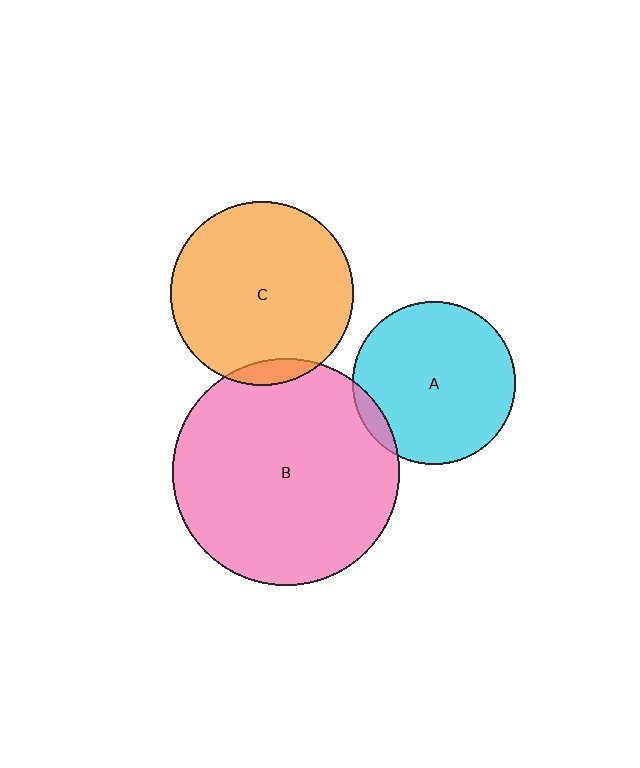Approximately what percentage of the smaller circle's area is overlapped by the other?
Approximately 5%.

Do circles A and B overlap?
Yes.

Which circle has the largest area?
Circle B (pink).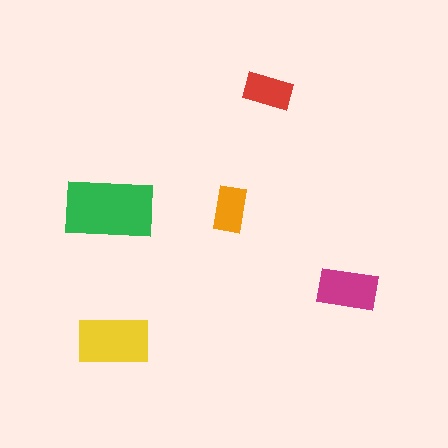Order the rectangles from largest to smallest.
the green one, the yellow one, the magenta one, the red one, the orange one.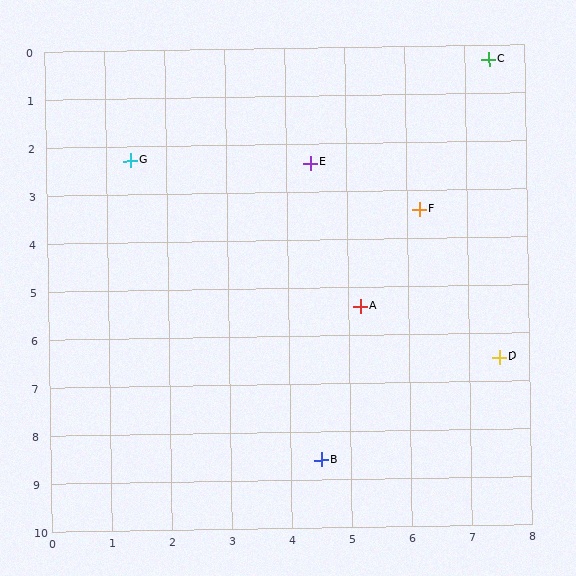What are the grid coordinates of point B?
Point B is at approximately (4.5, 8.6).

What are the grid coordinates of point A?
Point A is at approximately (5.2, 5.4).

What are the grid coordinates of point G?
Point G is at approximately (1.4, 2.3).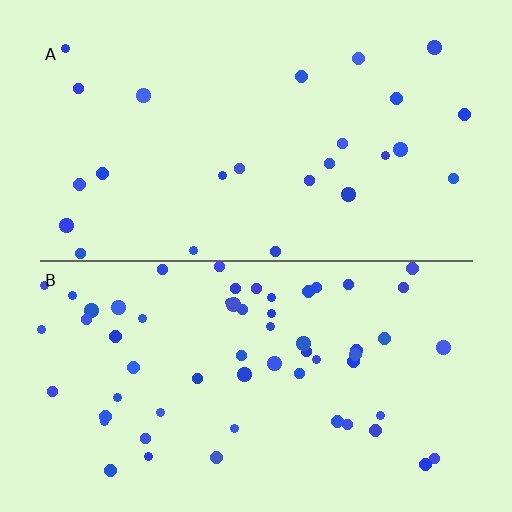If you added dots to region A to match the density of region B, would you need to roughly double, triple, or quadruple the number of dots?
Approximately double.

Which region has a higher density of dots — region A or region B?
B (the bottom).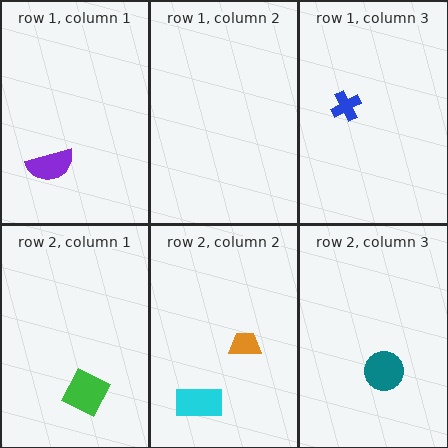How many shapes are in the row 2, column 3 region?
1.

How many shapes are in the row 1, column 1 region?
1.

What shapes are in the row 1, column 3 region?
The blue cross.